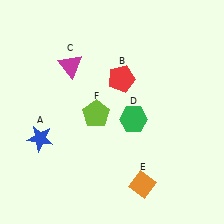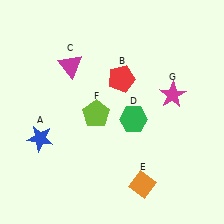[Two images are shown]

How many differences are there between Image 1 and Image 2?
There is 1 difference between the two images.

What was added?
A magenta star (G) was added in Image 2.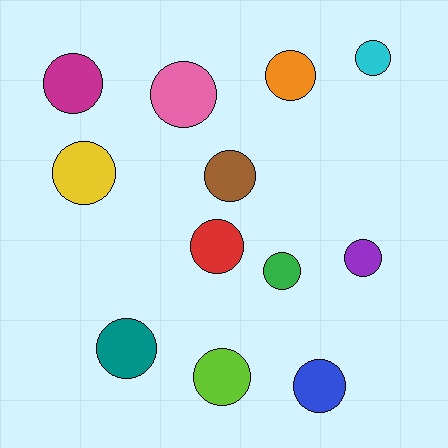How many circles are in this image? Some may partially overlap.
There are 12 circles.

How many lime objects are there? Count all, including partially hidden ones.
There is 1 lime object.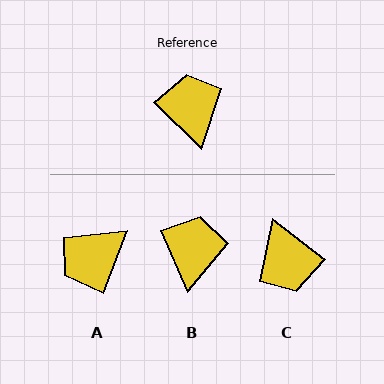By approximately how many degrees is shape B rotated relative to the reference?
Approximately 22 degrees clockwise.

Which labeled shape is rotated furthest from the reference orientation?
C, about 173 degrees away.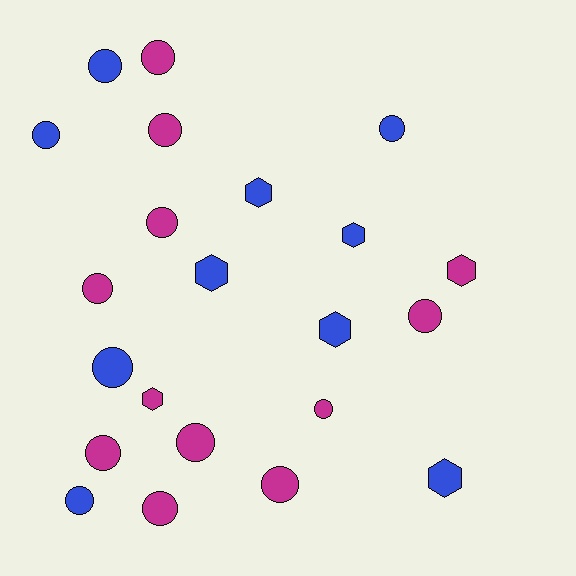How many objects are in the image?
There are 22 objects.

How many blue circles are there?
There are 5 blue circles.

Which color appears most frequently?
Magenta, with 12 objects.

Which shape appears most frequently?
Circle, with 15 objects.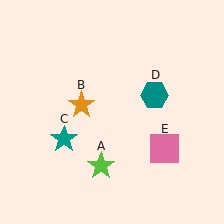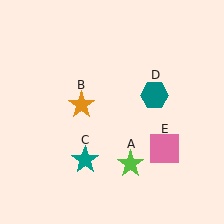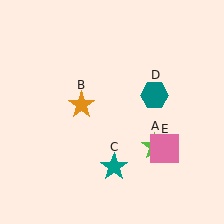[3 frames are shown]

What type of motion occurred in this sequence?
The lime star (object A), teal star (object C) rotated counterclockwise around the center of the scene.